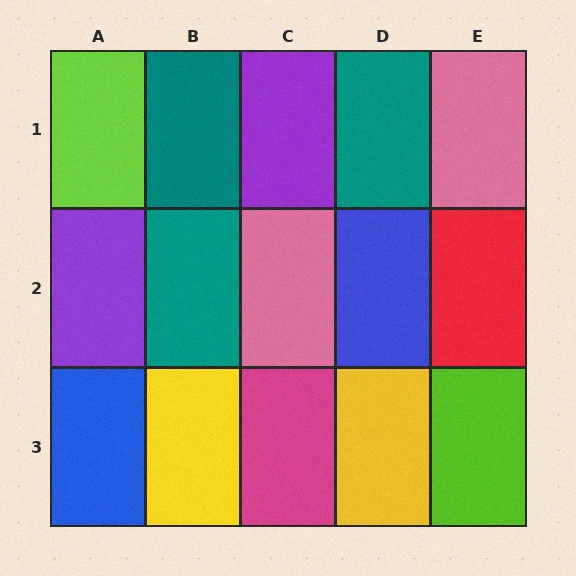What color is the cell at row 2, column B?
Teal.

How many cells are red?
1 cell is red.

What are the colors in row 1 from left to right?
Lime, teal, purple, teal, pink.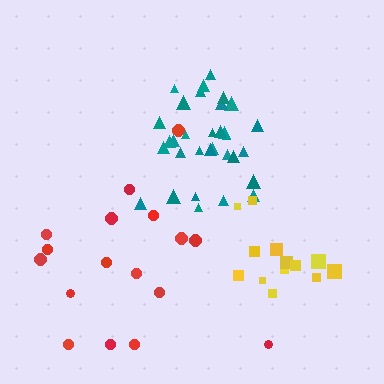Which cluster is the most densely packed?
Teal.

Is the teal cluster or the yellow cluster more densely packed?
Teal.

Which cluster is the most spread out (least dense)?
Red.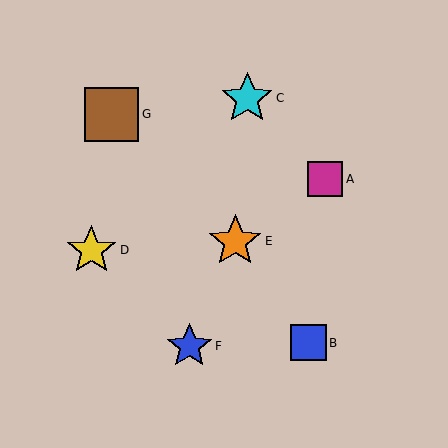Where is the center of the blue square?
The center of the blue square is at (308, 343).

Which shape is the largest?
The brown square (labeled G) is the largest.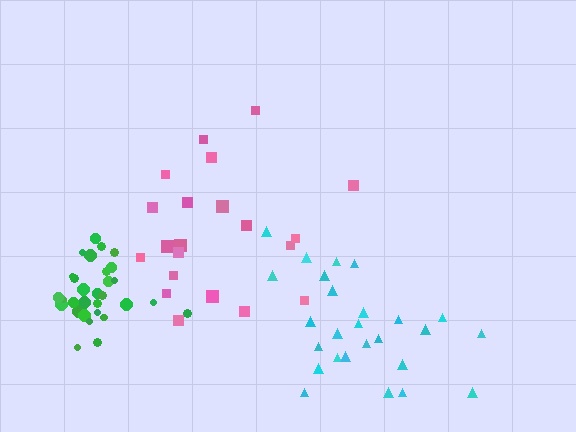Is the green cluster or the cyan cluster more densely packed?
Green.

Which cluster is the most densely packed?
Green.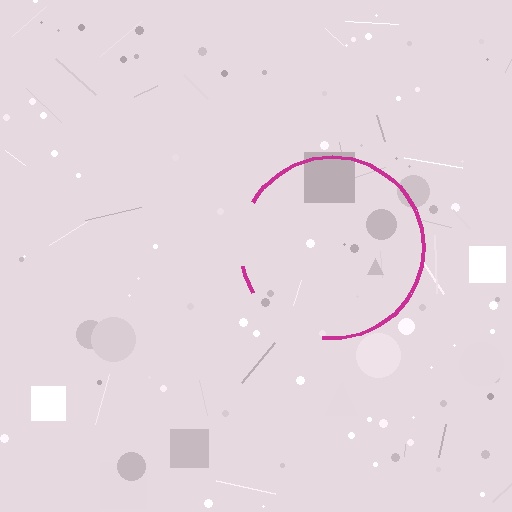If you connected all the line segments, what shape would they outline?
They would outline a circle.